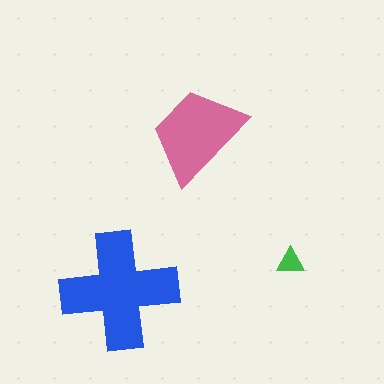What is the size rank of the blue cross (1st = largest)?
1st.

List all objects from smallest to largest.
The green triangle, the pink trapezoid, the blue cross.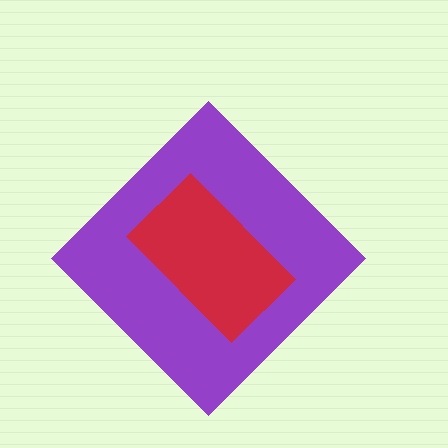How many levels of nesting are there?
2.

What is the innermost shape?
The red rectangle.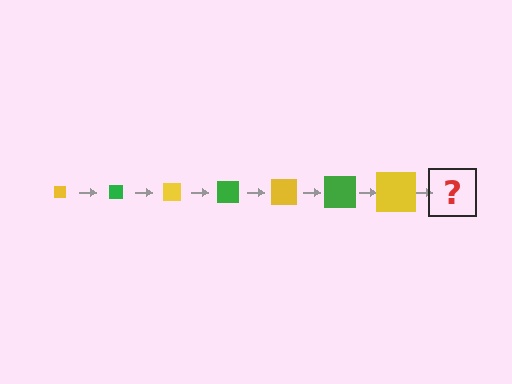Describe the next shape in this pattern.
It should be a green square, larger than the previous one.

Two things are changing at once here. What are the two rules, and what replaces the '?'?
The two rules are that the square grows larger each step and the color cycles through yellow and green. The '?' should be a green square, larger than the previous one.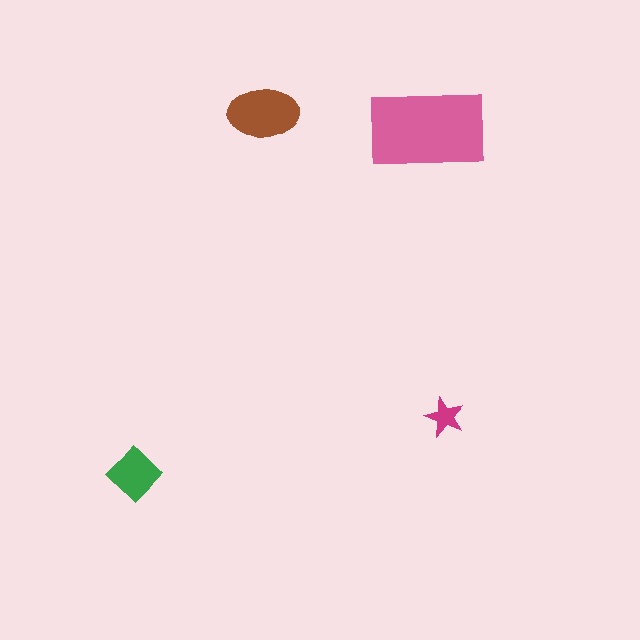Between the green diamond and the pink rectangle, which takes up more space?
The pink rectangle.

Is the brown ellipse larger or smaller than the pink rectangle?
Smaller.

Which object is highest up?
The brown ellipse is topmost.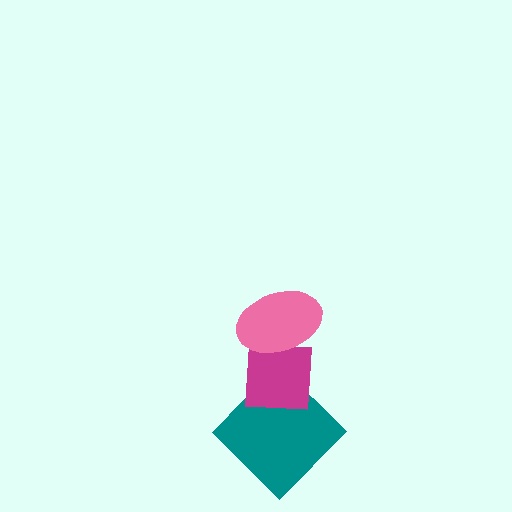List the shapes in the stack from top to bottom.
From top to bottom: the pink ellipse, the magenta square, the teal diamond.